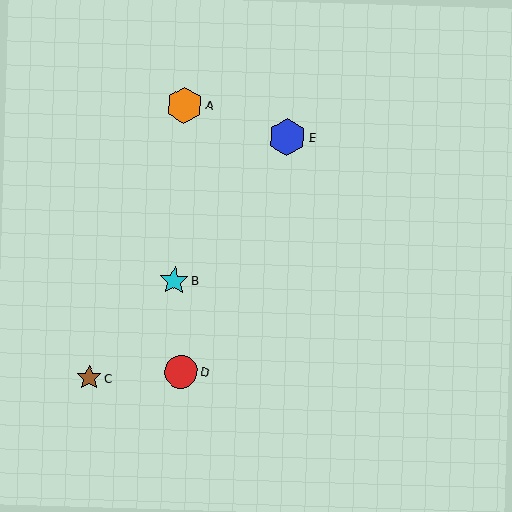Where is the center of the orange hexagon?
The center of the orange hexagon is at (184, 105).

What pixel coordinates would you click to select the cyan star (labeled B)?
Click at (174, 281) to select the cyan star B.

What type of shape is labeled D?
Shape D is a red circle.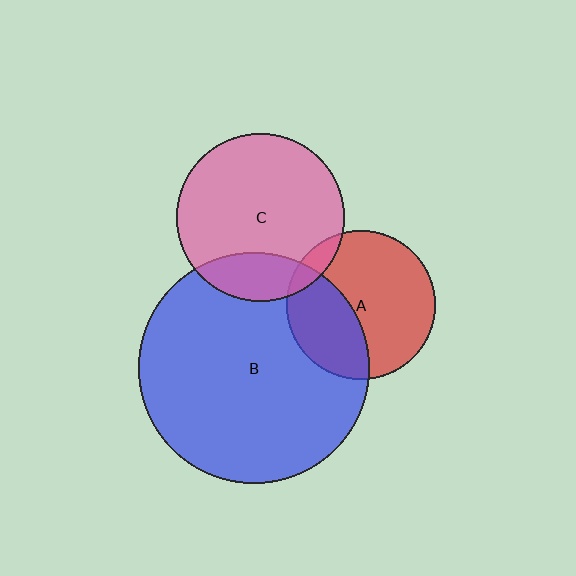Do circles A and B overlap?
Yes.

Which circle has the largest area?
Circle B (blue).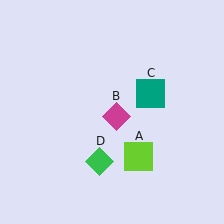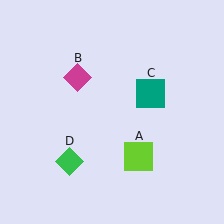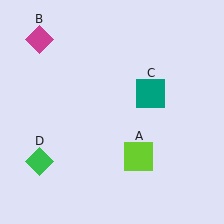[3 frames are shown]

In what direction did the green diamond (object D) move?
The green diamond (object D) moved left.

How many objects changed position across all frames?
2 objects changed position: magenta diamond (object B), green diamond (object D).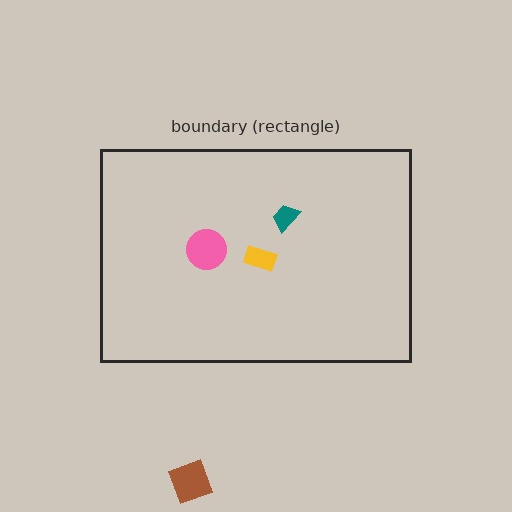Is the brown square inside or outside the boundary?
Outside.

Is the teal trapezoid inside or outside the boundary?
Inside.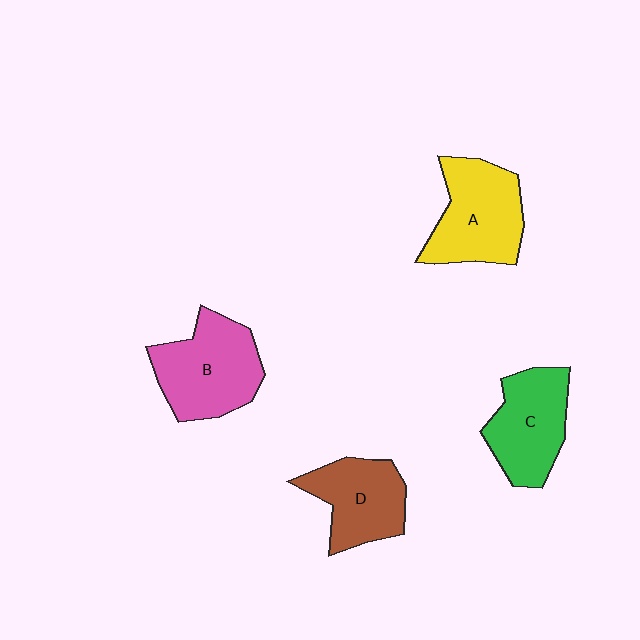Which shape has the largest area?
Shape B (pink).